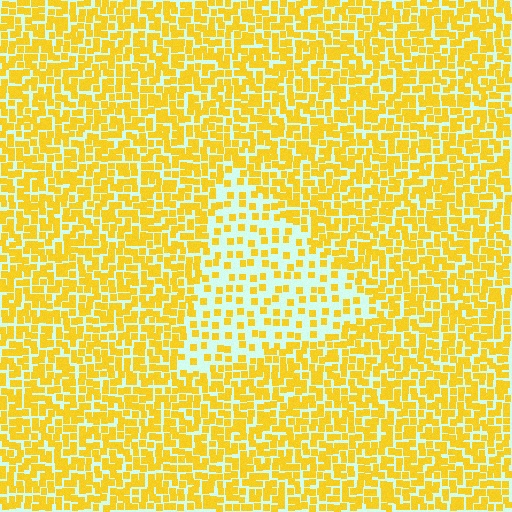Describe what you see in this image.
The image contains small yellow elements arranged at two different densities. A triangle-shaped region is visible where the elements are less densely packed than the surrounding area.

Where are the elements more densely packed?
The elements are more densely packed outside the triangle boundary.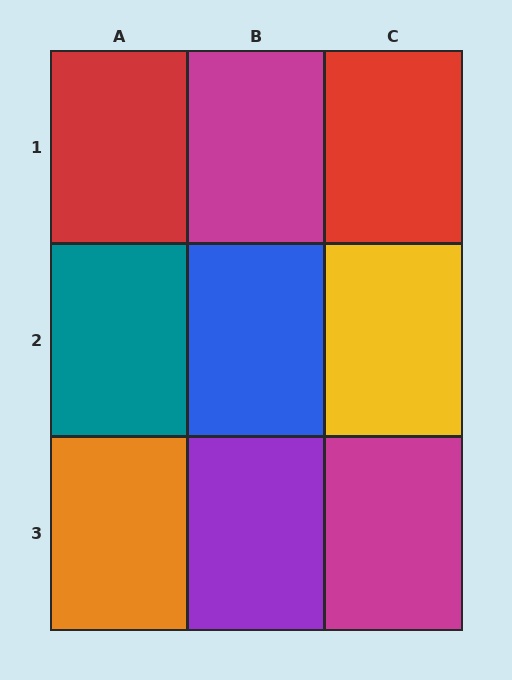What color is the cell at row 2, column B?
Blue.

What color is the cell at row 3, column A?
Orange.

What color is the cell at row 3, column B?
Purple.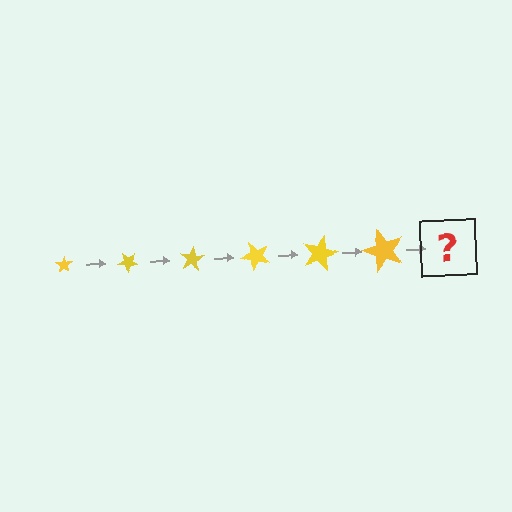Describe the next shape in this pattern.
It should be a star, larger than the previous one and rotated 240 degrees from the start.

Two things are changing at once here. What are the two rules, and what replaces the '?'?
The two rules are that the star grows larger each step and it rotates 40 degrees each step. The '?' should be a star, larger than the previous one and rotated 240 degrees from the start.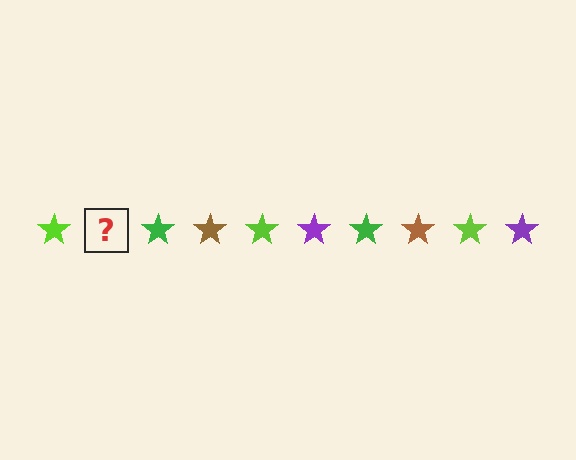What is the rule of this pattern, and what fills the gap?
The rule is that the pattern cycles through lime, purple, green, brown stars. The gap should be filled with a purple star.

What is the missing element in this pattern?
The missing element is a purple star.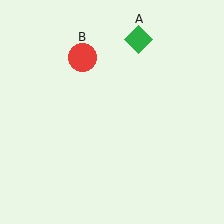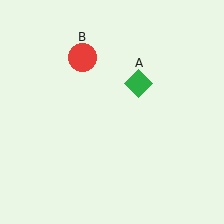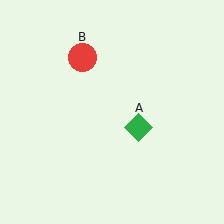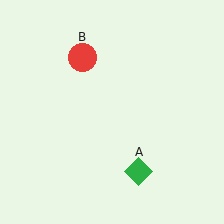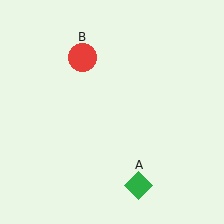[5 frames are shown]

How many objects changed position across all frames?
1 object changed position: green diamond (object A).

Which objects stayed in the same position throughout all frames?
Red circle (object B) remained stationary.